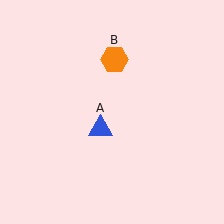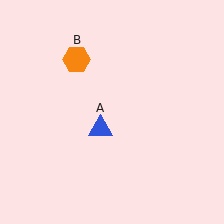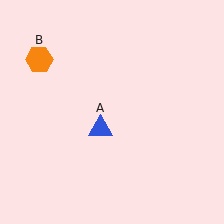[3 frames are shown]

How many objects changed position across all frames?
1 object changed position: orange hexagon (object B).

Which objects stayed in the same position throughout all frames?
Blue triangle (object A) remained stationary.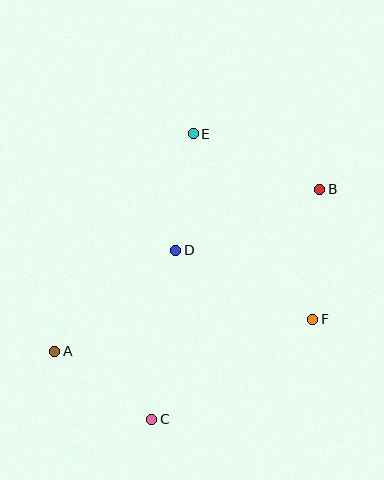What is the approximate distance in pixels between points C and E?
The distance between C and E is approximately 288 pixels.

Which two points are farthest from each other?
Points A and B are farthest from each other.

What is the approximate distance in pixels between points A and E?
The distance between A and E is approximately 257 pixels.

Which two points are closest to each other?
Points A and C are closest to each other.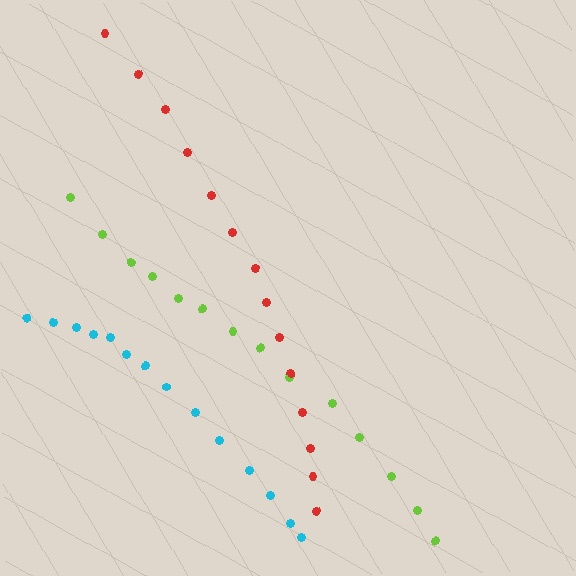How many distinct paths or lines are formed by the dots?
There are 3 distinct paths.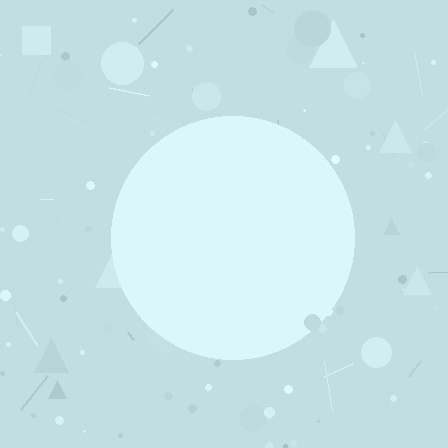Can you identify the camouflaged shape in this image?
The camouflaged shape is a circle.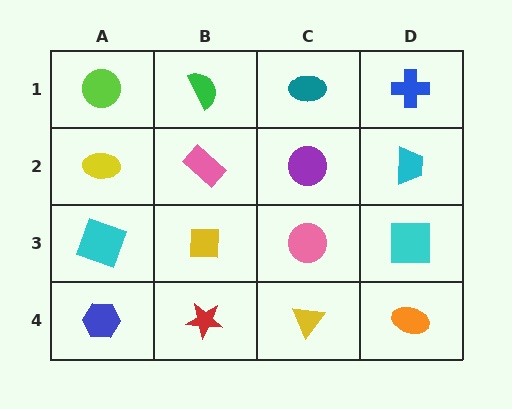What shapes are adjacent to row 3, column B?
A pink rectangle (row 2, column B), a red star (row 4, column B), a cyan square (row 3, column A), a pink circle (row 3, column C).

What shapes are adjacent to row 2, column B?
A green semicircle (row 1, column B), a yellow square (row 3, column B), a yellow ellipse (row 2, column A), a purple circle (row 2, column C).